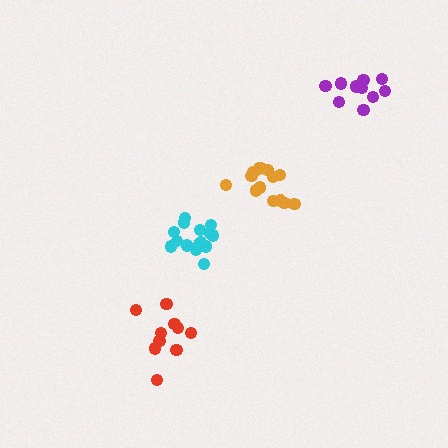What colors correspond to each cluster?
The clusters are colored: cyan, orange, red, purple.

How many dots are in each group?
Group 1: 16 dots, Group 2: 14 dots, Group 3: 10 dots, Group 4: 10 dots (50 total).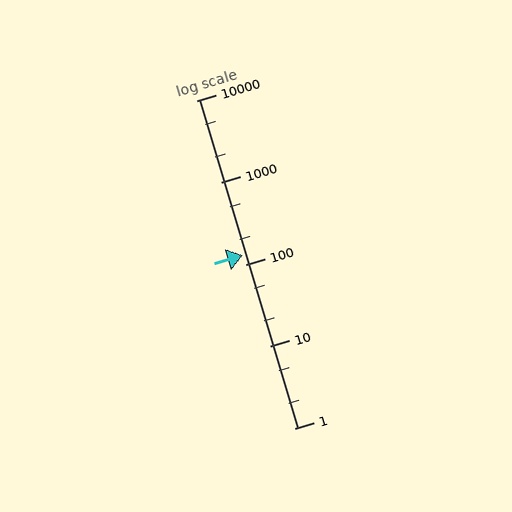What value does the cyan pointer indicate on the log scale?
The pointer indicates approximately 130.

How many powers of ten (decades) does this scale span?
The scale spans 4 decades, from 1 to 10000.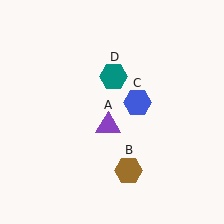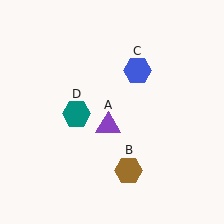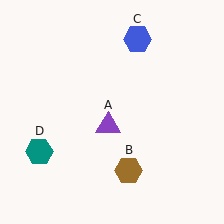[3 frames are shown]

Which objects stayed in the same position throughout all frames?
Purple triangle (object A) and brown hexagon (object B) remained stationary.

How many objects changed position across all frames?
2 objects changed position: blue hexagon (object C), teal hexagon (object D).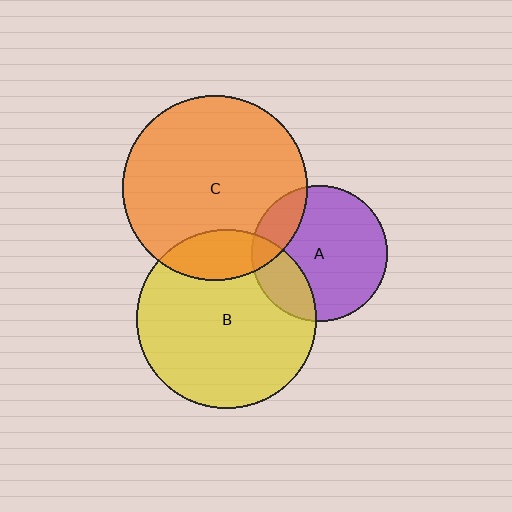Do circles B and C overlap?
Yes.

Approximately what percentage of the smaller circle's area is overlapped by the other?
Approximately 20%.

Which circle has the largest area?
Circle C (orange).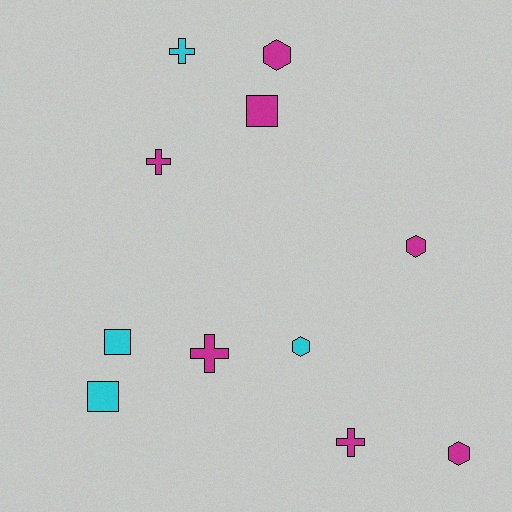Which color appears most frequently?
Magenta, with 7 objects.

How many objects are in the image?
There are 11 objects.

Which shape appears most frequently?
Cross, with 4 objects.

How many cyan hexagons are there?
There is 1 cyan hexagon.